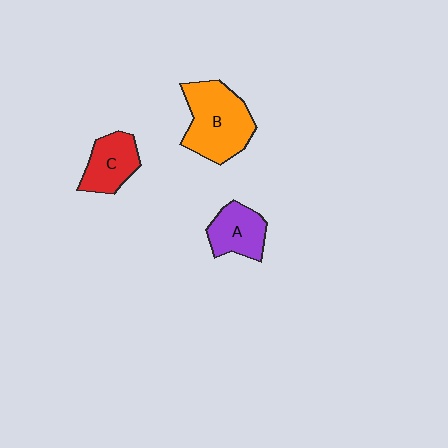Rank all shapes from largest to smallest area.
From largest to smallest: B (orange), C (red), A (purple).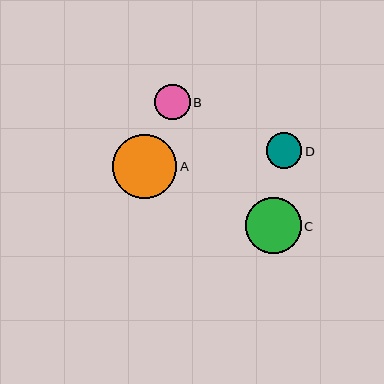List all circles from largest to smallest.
From largest to smallest: A, C, D, B.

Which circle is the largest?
Circle A is the largest with a size of approximately 64 pixels.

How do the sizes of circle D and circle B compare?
Circle D and circle B are approximately the same size.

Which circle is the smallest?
Circle B is the smallest with a size of approximately 35 pixels.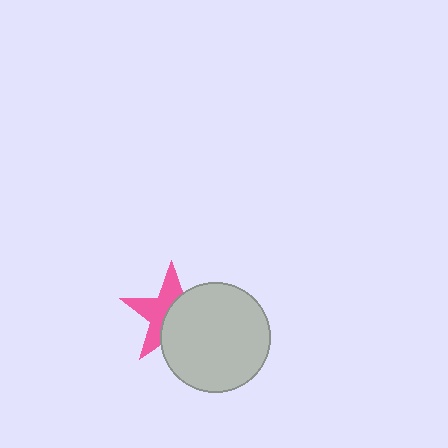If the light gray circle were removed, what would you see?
You would see the complete pink star.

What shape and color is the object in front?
The object in front is a light gray circle.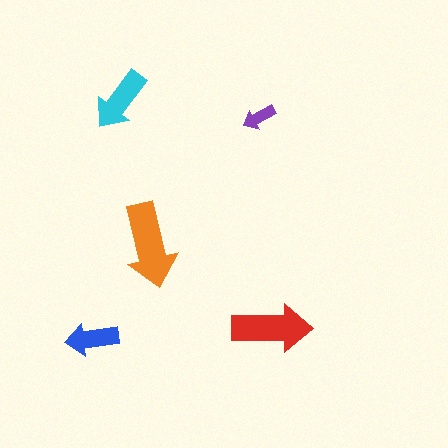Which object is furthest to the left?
The blue arrow is leftmost.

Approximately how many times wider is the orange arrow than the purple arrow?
About 2.5 times wider.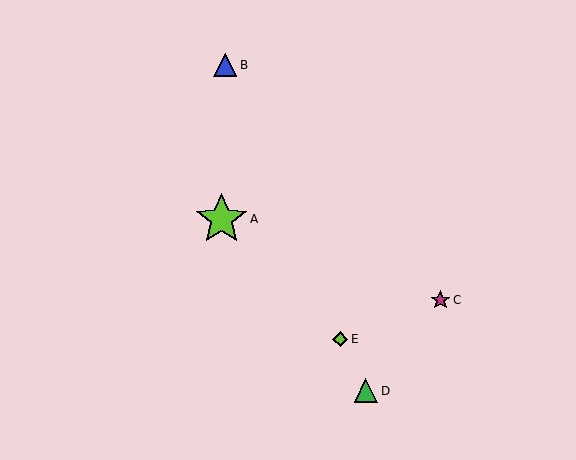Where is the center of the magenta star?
The center of the magenta star is at (440, 300).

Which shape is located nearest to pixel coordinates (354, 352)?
The lime diamond (labeled E) at (340, 339) is nearest to that location.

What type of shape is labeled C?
Shape C is a magenta star.